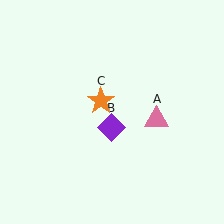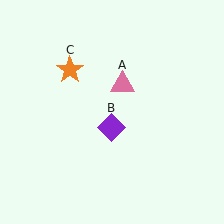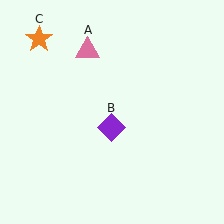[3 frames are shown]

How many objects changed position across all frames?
2 objects changed position: pink triangle (object A), orange star (object C).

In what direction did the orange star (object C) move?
The orange star (object C) moved up and to the left.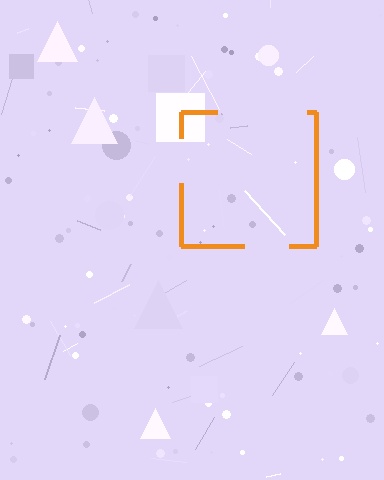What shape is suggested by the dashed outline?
The dashed outline suggests a square.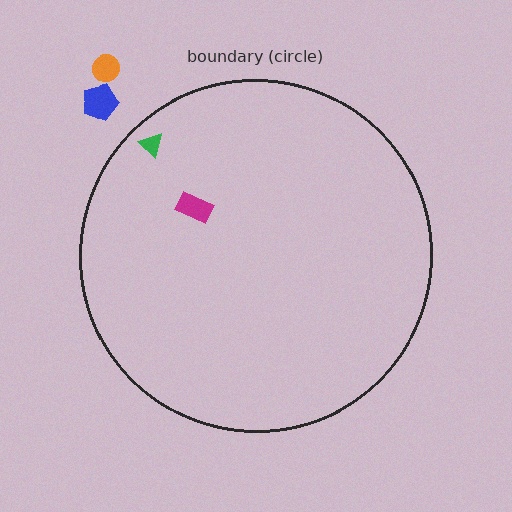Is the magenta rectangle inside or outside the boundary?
Inside.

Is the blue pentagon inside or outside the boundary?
Outside.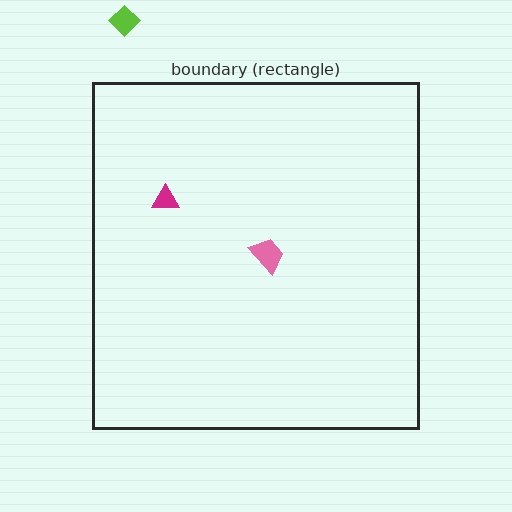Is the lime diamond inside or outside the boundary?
Outside.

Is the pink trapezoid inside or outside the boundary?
Inside.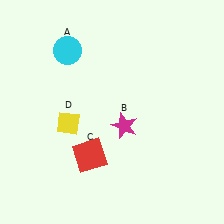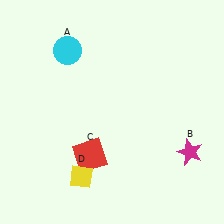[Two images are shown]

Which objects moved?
The objects that moved are: the magenta star (B), the yellow diamond (D).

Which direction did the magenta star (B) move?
The magenta star (B) moved right.